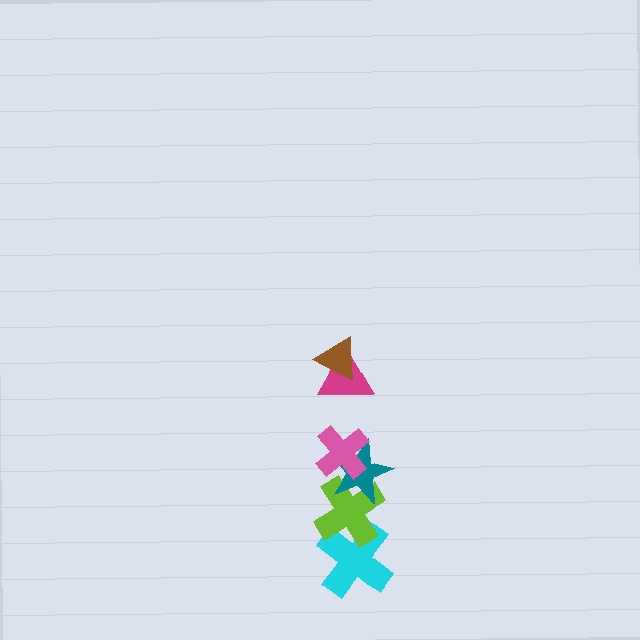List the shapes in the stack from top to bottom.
From top to bottom: the brown triangle, the magenta triangle, the pink cross, the teal star, the lime cross, the cyan cross.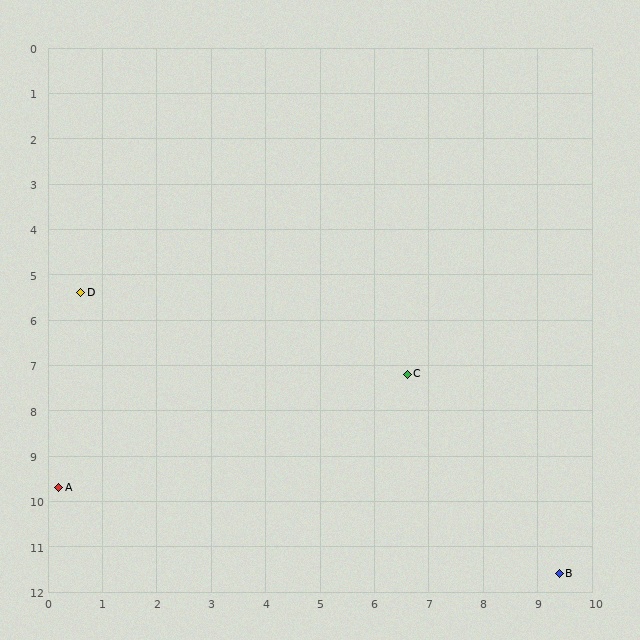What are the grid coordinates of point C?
Point C is at approximately (6.6, 7.2).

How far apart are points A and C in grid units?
Points A and C are about 6.9 grid units apart.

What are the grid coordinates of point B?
Point B is at approximately (9.4, 11.6).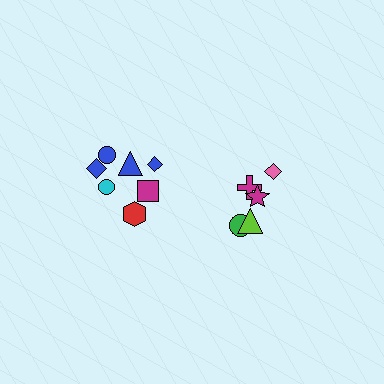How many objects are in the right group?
There are 5 objects.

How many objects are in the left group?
There are 7 objects.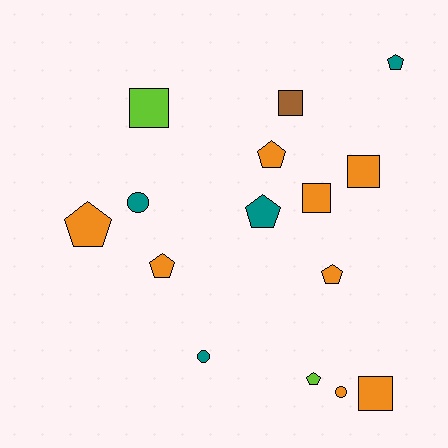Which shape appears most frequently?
Pentagon, with 7 objects.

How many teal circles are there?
There are 2 teal circles.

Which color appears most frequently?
Orange, with 8 objects.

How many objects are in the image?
There are 15 objects.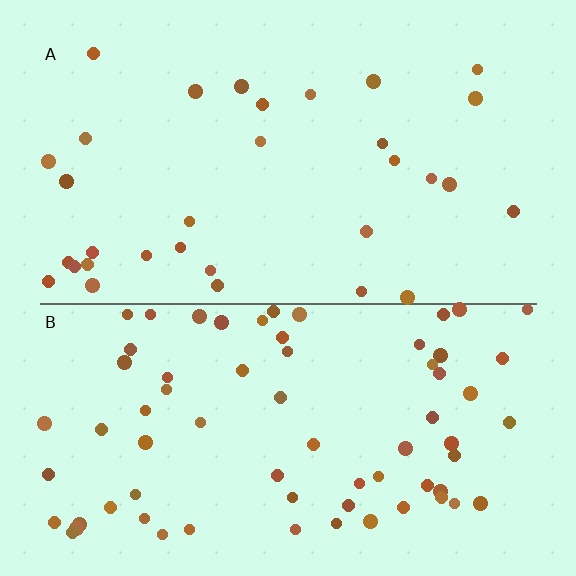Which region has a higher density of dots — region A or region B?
B (the bottom).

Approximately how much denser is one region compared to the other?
Approximately 2.2× — region B over region A.